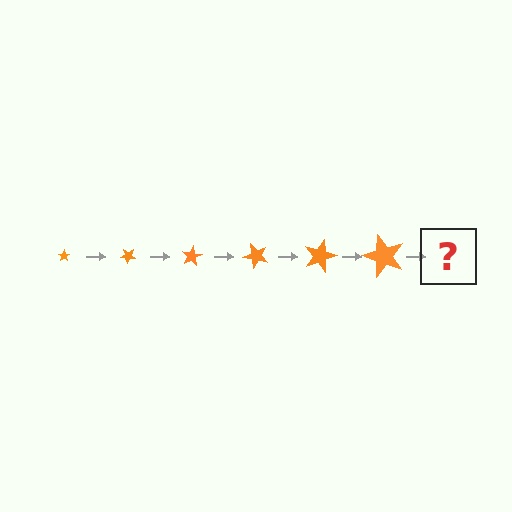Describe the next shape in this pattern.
It should be a star, larger than the previous one and rotated 240 degrees from the start.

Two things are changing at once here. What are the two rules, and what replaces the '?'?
The two rules are that the star grows larger each step and it rotates 40 degrees each step. The '?' should be a star, larger than the previous one and rotated 240 degrees from the start.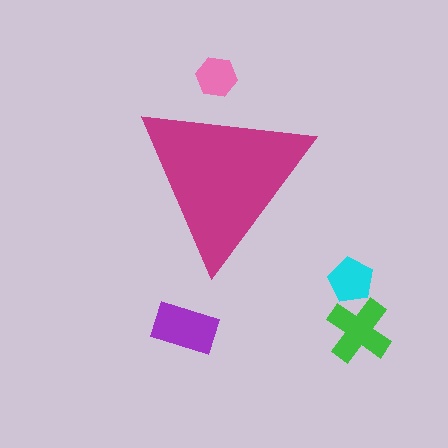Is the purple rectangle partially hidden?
No, the purple rectangle is fully visible.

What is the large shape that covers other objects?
A magenta triangle.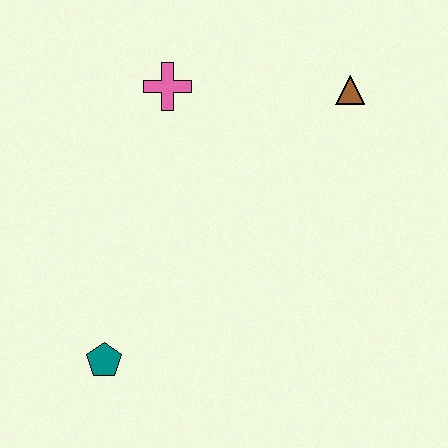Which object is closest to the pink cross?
The brown triangle is closest to the pink cross.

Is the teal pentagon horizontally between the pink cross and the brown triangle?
No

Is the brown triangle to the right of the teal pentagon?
Yes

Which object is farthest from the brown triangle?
The teal pentagon is farthest from the brown triangle.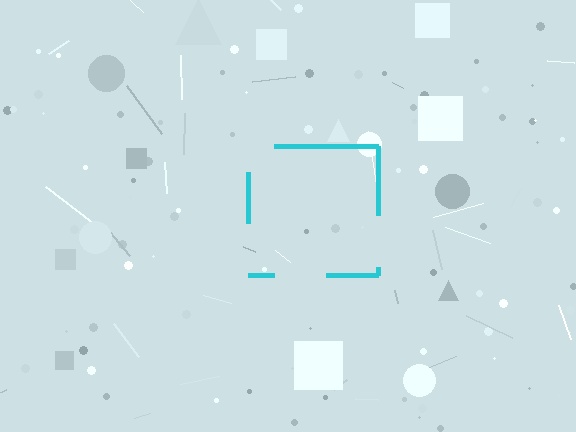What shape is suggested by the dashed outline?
The dashed outline suggests a square.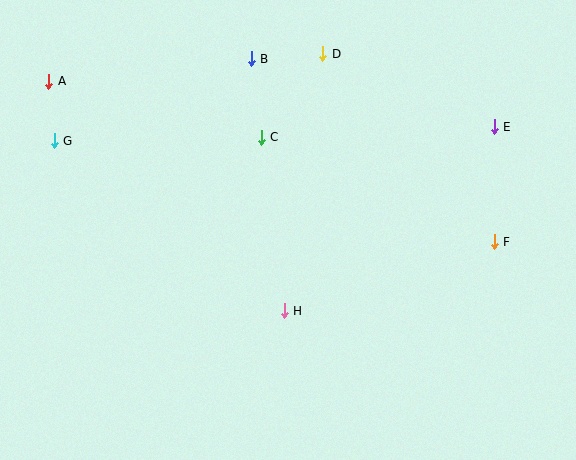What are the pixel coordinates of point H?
Point H is at (284, 311).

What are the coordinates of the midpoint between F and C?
The midpoint between F and C is at (378, 190).